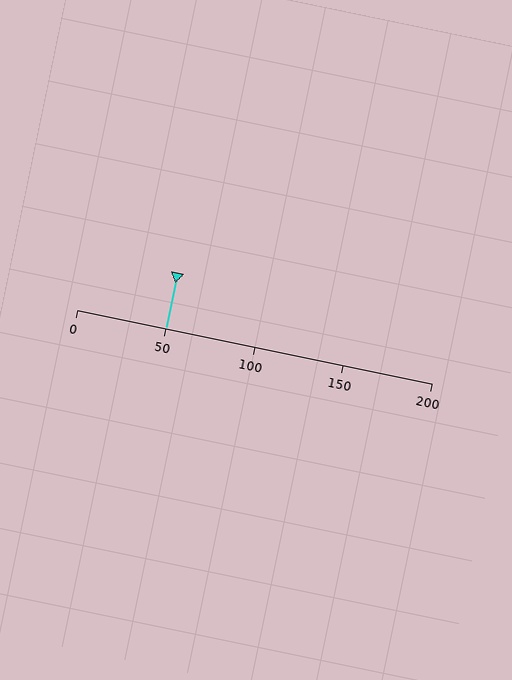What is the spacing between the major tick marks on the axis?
The major ticks are spaced 50 apart.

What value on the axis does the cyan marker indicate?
The marker indicates approximately 50.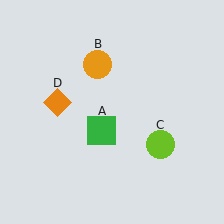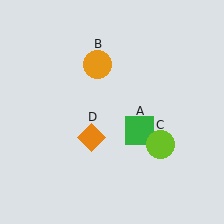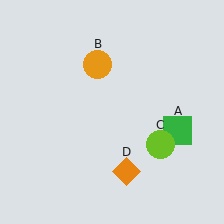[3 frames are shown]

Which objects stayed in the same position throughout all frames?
Orange circle (object B) and lime circle (object C) remained stationary.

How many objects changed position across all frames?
2 objects changed position: green square (object A), orange diamond (object D).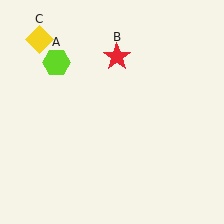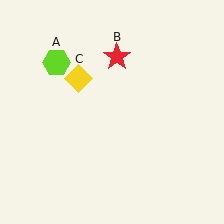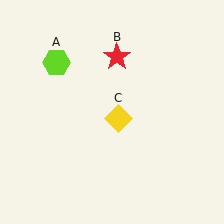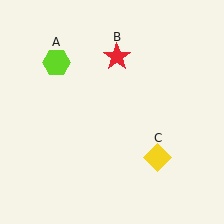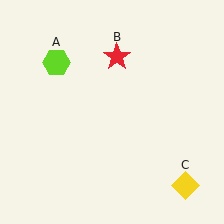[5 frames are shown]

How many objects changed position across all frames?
1 object changed position: yellow diamond (object C).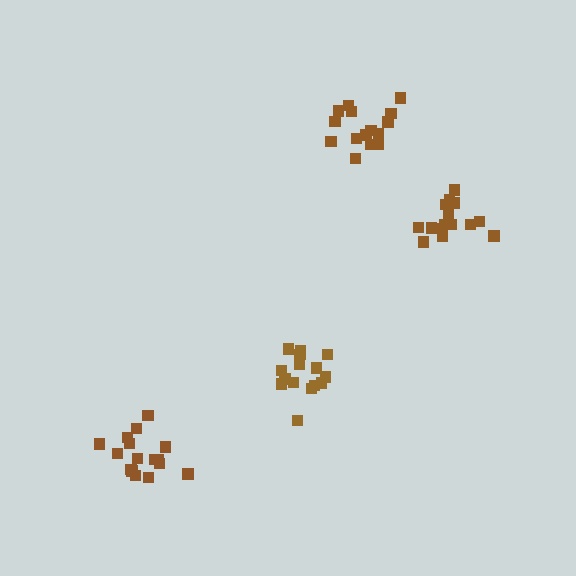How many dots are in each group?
Group 1: 15 dots, Group 2: 15 dots, Group 3: 16 dots, Group 4: 15 dots (61 total).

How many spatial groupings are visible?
There are 4 spatial groupings.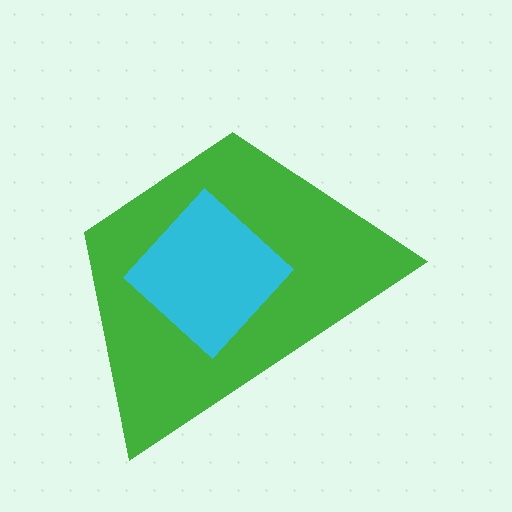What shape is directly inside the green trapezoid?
The cyan diamond.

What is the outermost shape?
The green trapezoid.